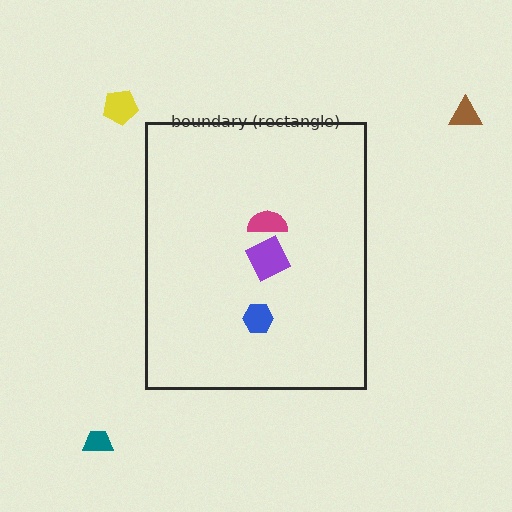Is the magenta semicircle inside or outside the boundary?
Inside.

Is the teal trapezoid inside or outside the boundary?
Outside.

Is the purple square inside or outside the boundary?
Inside.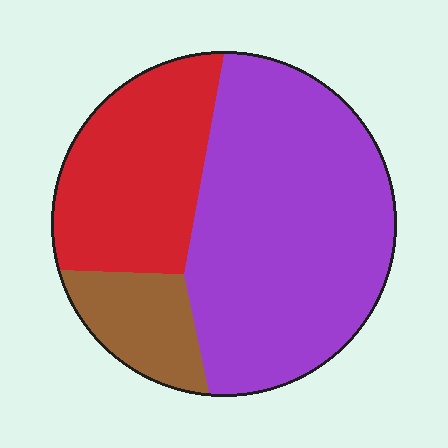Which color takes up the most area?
Purple, at roughly 60%.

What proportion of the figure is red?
Red covers around 30% of the figure.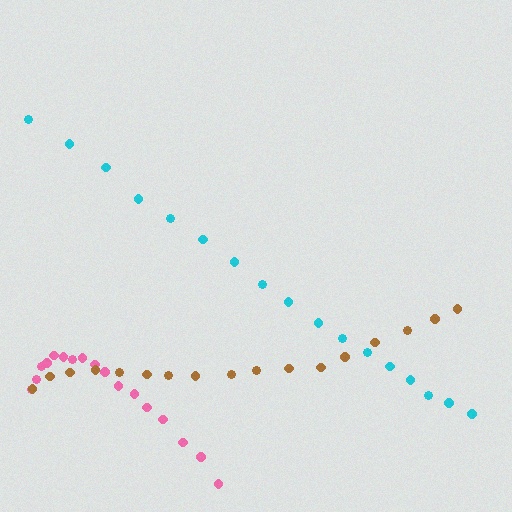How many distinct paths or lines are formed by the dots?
There are 3 distinct paths.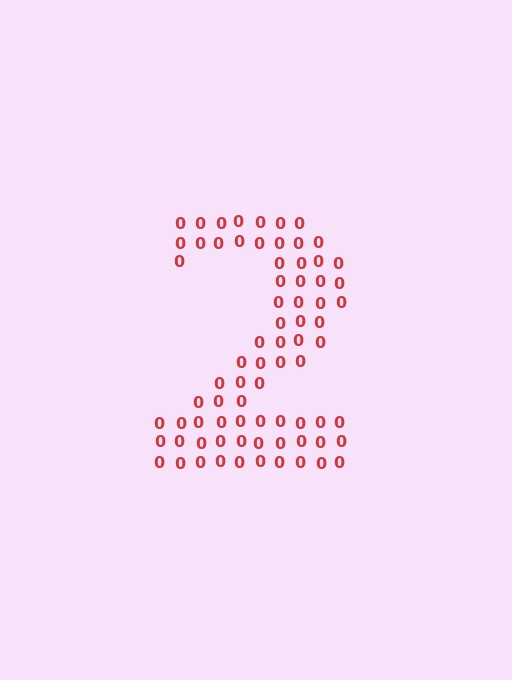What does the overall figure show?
The overall figure shows the digit 2.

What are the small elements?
The small elements are digit 0's.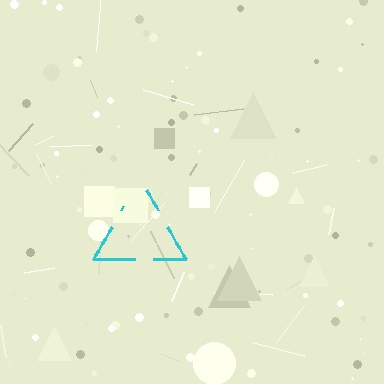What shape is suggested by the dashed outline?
The dashed outline suggests a triangle.